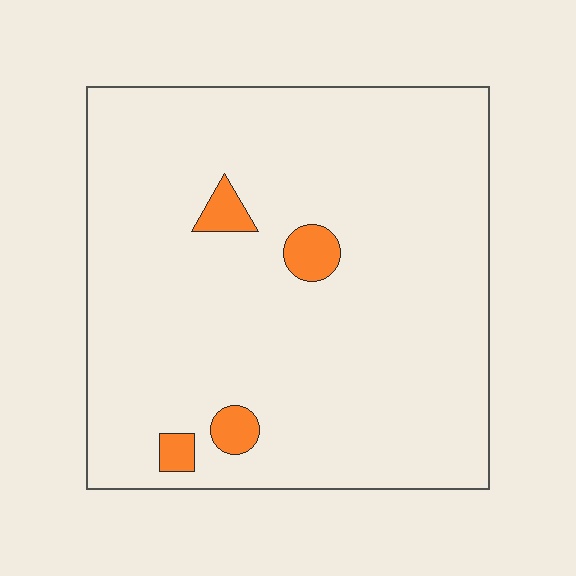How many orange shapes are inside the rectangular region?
4.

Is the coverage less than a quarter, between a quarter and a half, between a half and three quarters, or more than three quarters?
Less than a quarter.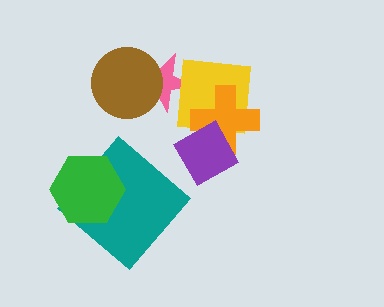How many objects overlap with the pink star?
2 objects overlap with the pink star.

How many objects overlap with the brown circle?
1 object overlaps with the brown circle.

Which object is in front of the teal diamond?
The green hexagon is in front of the teal diamond.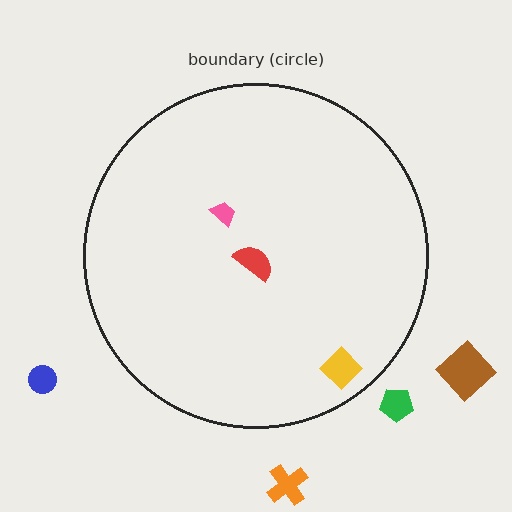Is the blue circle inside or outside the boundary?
Outside.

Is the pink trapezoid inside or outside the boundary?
Inside.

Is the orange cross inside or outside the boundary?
Outside.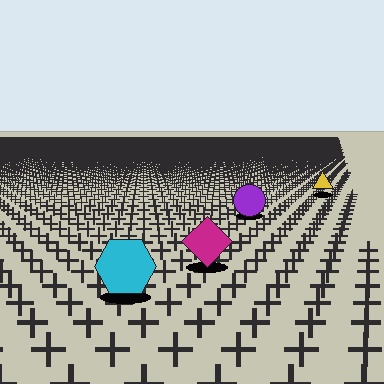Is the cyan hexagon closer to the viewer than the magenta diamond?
Yes. The cyan hexagon is closer — you can tell from the texture gradient: the ground texture is coarser near it.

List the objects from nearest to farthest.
From nearest to farthest: the cyan hexagon, the magenta diamond, the purple circle, the yellow triangle.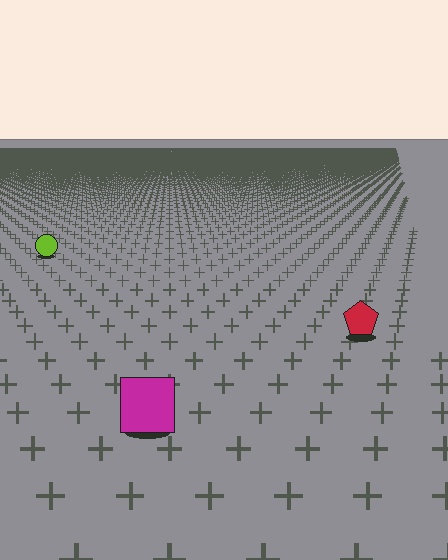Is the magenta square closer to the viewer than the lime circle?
Yes. The magenta square is closer — you can tell from the texture gradient: the ground texture is coarser near it.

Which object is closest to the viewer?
The magenta square is closest. The texture marks near it are larger and more spread out.